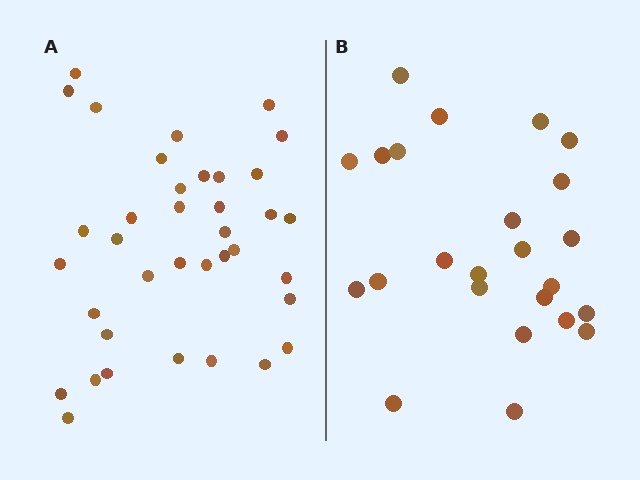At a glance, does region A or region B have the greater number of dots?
Region A (the left region) has more dots.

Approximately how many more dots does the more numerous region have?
Region A has approximately 15 more dots than region B.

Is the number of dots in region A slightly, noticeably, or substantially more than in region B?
Region A has substantially more. The ratio is roughly 1.5 to 1.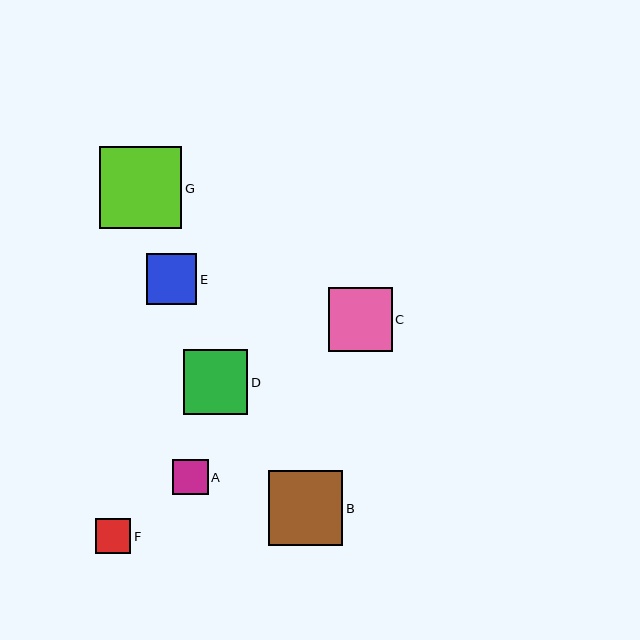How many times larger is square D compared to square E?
Square D is approximately 1.3 times the size of square E.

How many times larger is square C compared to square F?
Square C is approximately 1.8 times the size of square F.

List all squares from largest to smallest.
From largest to smallest: G, B, D, C, E, A, F.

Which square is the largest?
Square G is the largest with a size of approximately 82 pixels.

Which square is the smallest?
Square F is the smallest with a size of approximately 35 pixels.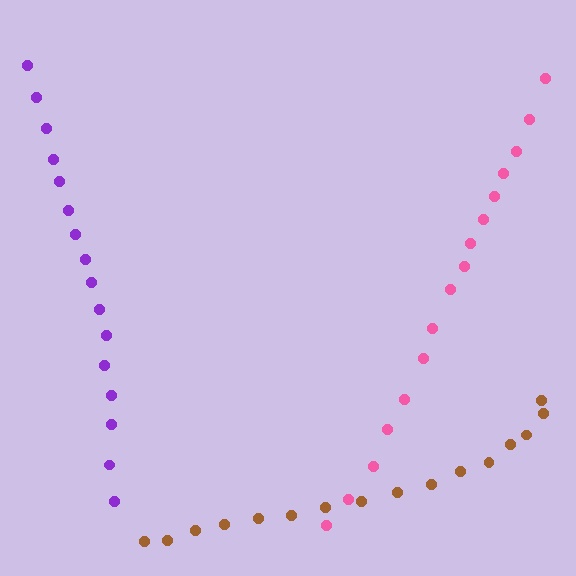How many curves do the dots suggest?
There are 3 distinct paths.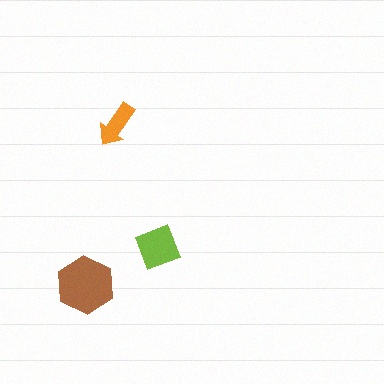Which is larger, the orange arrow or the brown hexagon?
The brown hexagon.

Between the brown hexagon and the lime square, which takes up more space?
The brown hexagon.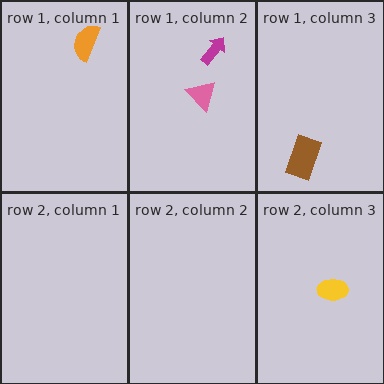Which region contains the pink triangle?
The row 1, column 2 region.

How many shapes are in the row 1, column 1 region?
1.